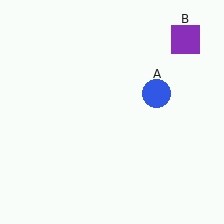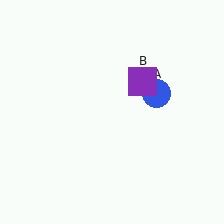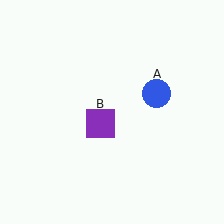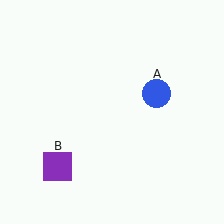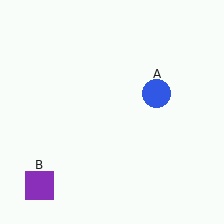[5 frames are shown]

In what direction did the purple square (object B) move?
The purple square (object B) moved down and to the left.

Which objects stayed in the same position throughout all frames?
Blue circle (object A) remained stationary.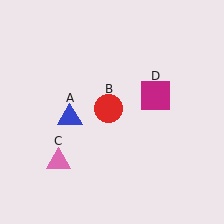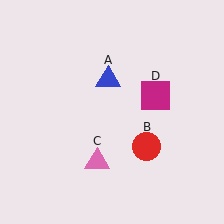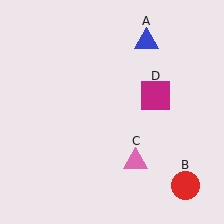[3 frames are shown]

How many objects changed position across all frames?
3 objects changed position: blue triangle (object A), red circle (object B), pink triangle (object C).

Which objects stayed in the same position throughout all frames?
Magenta square (object D) remained stationary.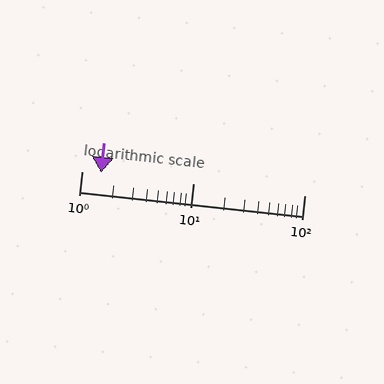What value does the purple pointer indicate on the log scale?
The pointer indicates approximately 1.5.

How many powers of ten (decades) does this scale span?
The scale spans 2 decades, from 1 to 100.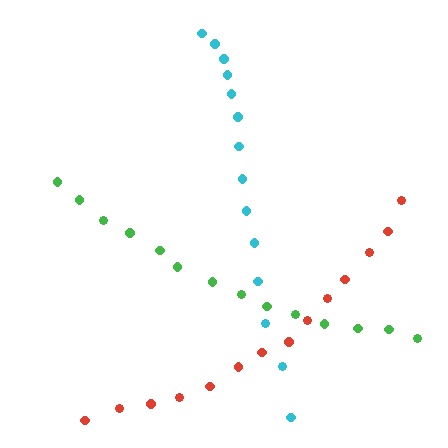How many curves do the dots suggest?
There are 3 distinct paths.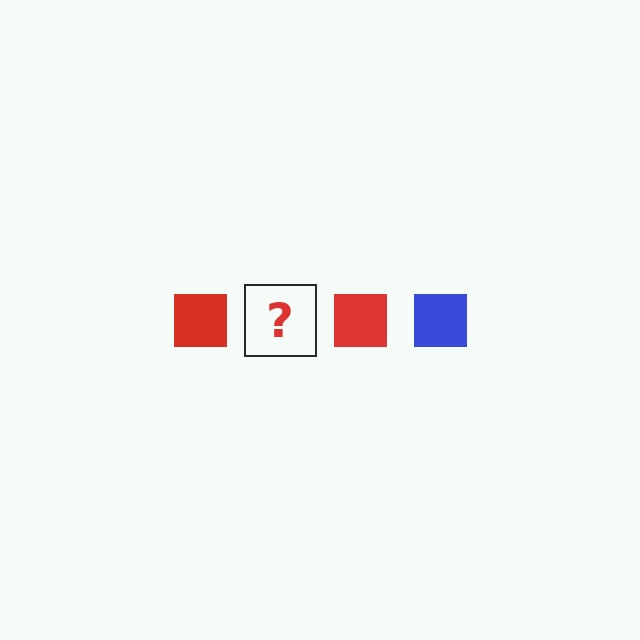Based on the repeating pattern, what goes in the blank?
The blank should be a blue square.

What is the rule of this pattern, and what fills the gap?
The rule is that the pattern cycles through red, blue squares. The gap should be filled with a blue square.